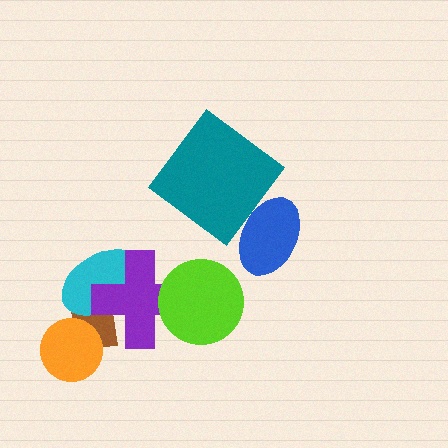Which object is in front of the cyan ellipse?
The purple cross is in front of the cyan ellipse.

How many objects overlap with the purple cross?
3 objects overlap with the purple cross.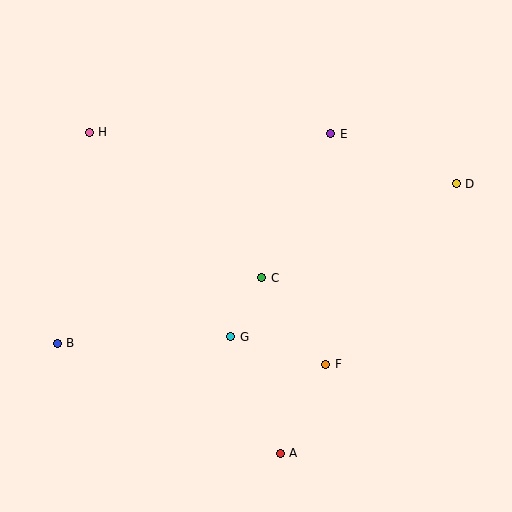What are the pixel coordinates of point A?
Point A is at (280, 453).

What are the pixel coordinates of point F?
Point F is at (326, 364).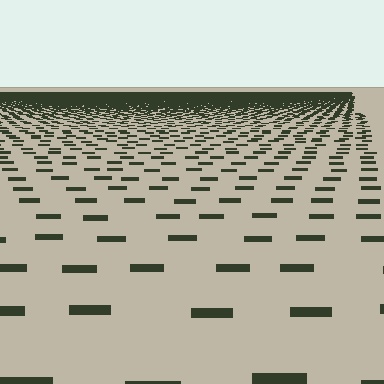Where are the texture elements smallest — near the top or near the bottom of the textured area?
Near the top.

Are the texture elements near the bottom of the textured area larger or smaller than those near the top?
Larger. Near the bottom, elements are closer to the viewer and appear at a bigger on-screen size.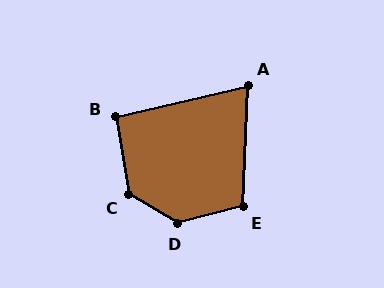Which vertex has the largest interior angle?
D, at approximately 135 degrees.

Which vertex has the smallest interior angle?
A, at approximately 74 degrees.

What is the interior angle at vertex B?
Approximately 94 degrees (approximately right).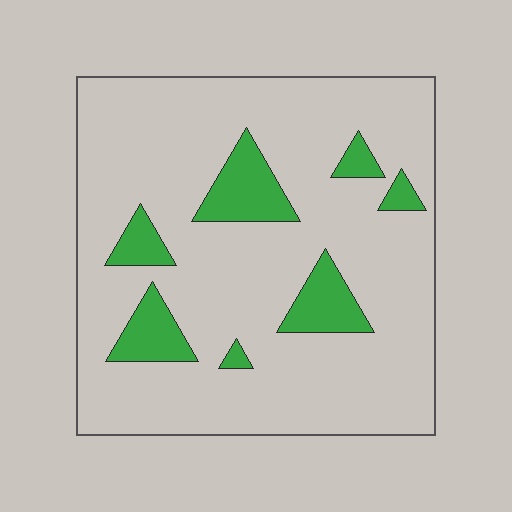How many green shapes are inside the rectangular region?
7.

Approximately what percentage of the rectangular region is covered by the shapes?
Approximately 15%.